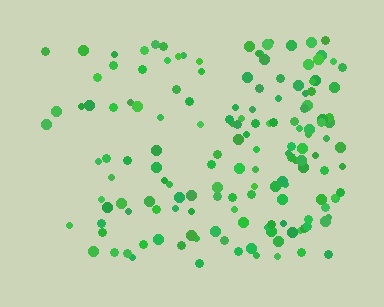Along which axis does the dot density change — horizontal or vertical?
Horizontal.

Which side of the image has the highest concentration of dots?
The right.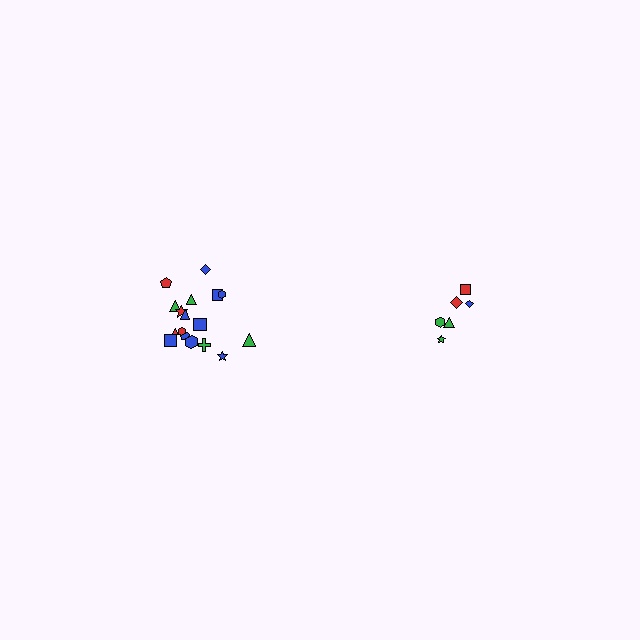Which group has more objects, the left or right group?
The left group.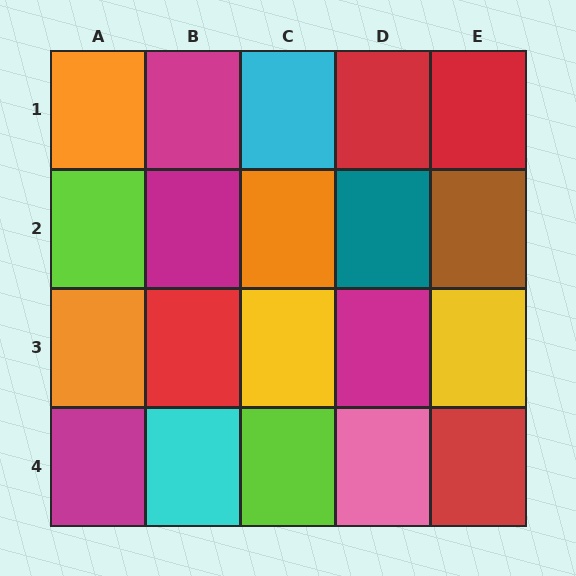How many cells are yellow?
2 cells are yellow.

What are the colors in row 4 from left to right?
Magenta, cyan, lime, pink, red.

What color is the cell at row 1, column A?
Orange.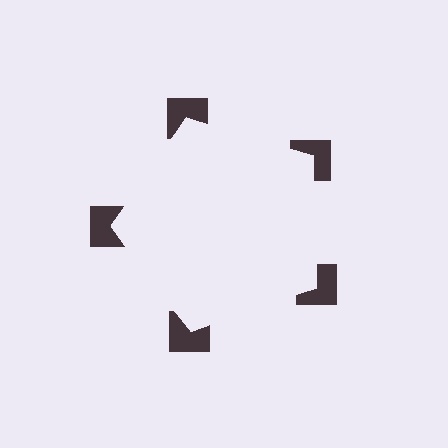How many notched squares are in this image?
There are 5 — one at each vertex of the illusory pentagon.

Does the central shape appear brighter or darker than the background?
It typically appears slightly brighter than the background, even though no actual brightness change is drawn.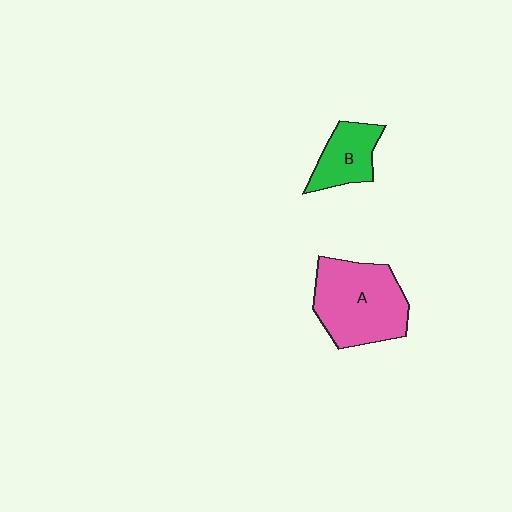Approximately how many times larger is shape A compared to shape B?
Approximately 2.0 times.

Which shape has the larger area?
Shape A (pink).